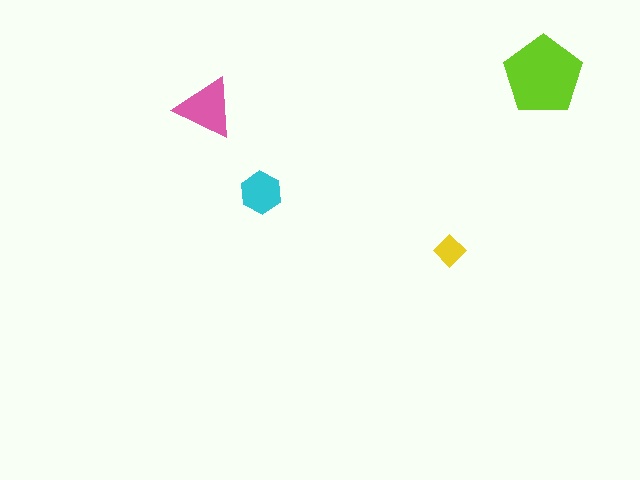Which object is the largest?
The lime pentagon.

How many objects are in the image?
There are 4 objects in the image.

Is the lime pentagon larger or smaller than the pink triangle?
Larger.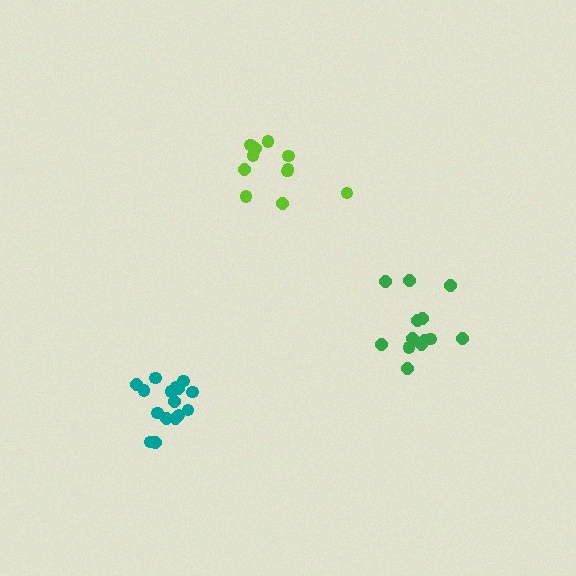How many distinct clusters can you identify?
There are 3 distinct clusters.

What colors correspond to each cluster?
The clusters are colored: lime, teal, green.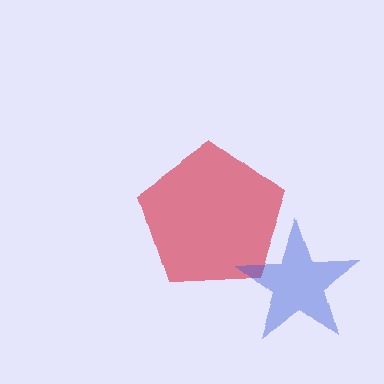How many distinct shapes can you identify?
There are 2 distinct shapes: a red pentagon, a blue star.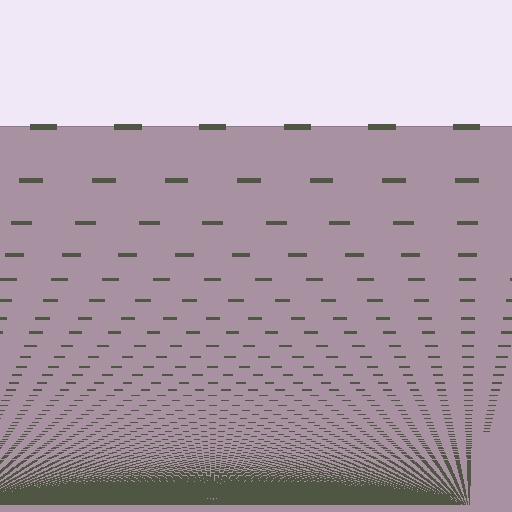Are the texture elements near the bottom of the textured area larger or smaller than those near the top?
Smaller. The gradient is inverted — elements near the bottom are smaller and denser.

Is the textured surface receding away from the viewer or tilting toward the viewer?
The surface appears to tilt toward the viewer. Texture elements get larger and sparser toward the top.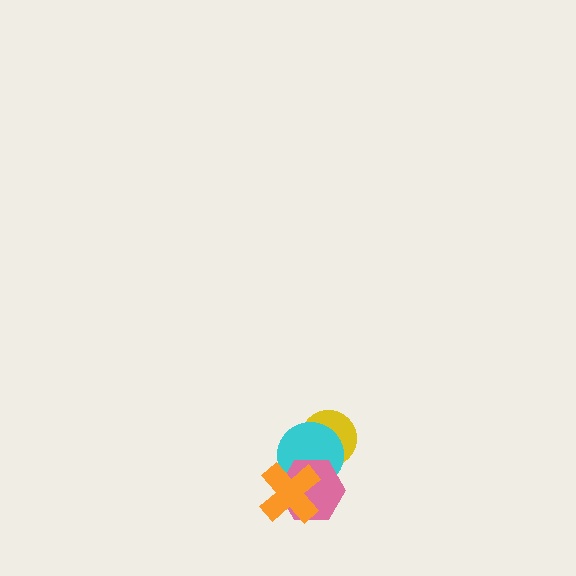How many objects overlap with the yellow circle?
2 objects overlap with the yellow circle.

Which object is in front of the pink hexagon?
The orange cross is in front of the pink hexagon.